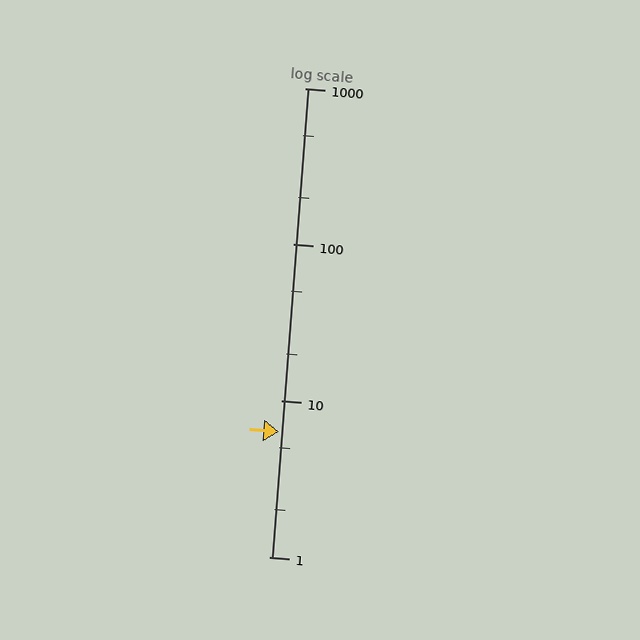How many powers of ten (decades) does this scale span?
The scale spans 3 decades, from 1 to 1000.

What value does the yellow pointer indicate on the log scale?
The pointer indicates approximately 6.3.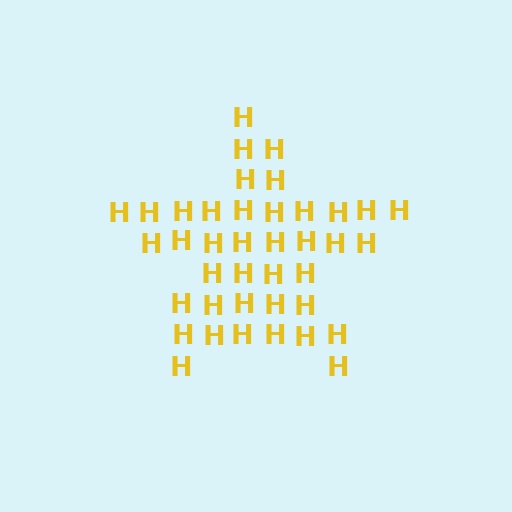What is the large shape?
The large shape is a star.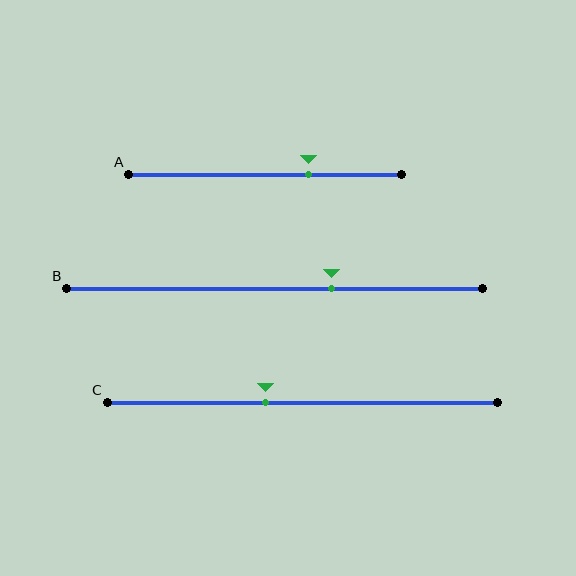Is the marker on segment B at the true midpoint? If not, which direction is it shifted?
No, the marker on segment B is shifted to the right by about 14% of the segment length.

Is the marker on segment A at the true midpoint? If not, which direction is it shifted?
No, the marker on segment A is shifted to the right by about 16% of the segment length.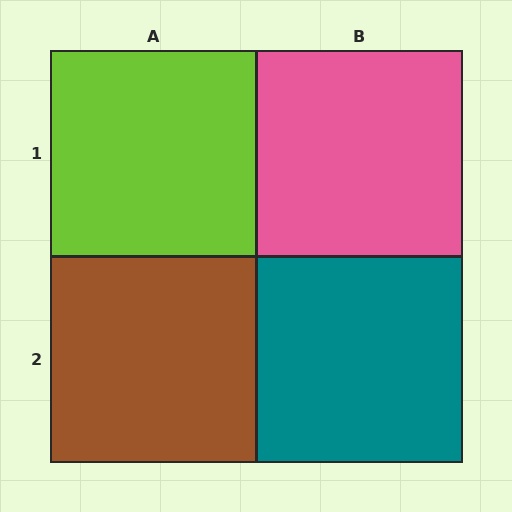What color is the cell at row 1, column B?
Pink.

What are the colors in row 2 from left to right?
Brown, teal.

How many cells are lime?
1 cell is lime.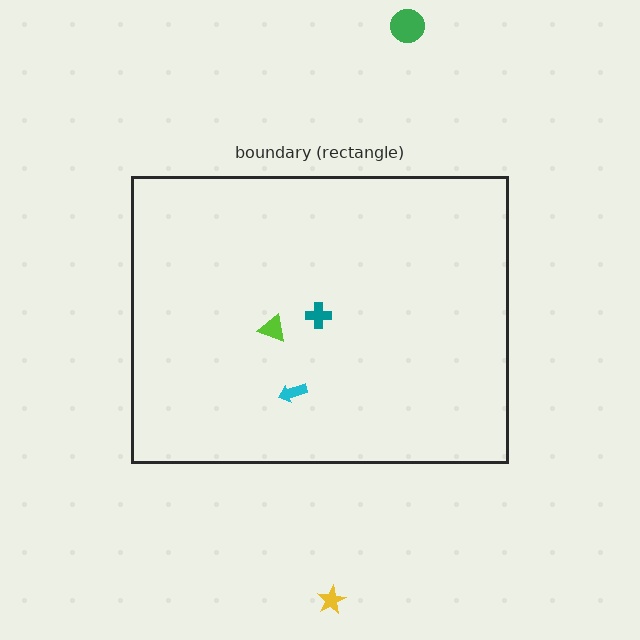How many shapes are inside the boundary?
3 inside, 2 outside.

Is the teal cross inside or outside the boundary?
Inside.